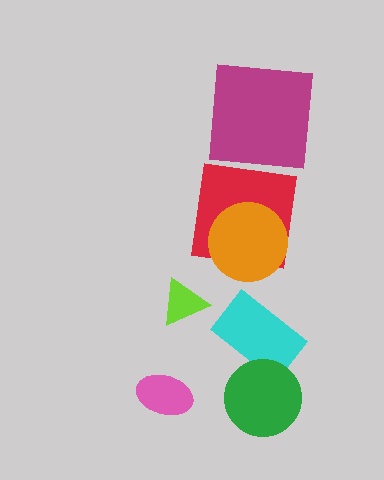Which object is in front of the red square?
The orange circle is in front of the red square.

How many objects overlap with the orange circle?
1 object overlaps with the orange circle.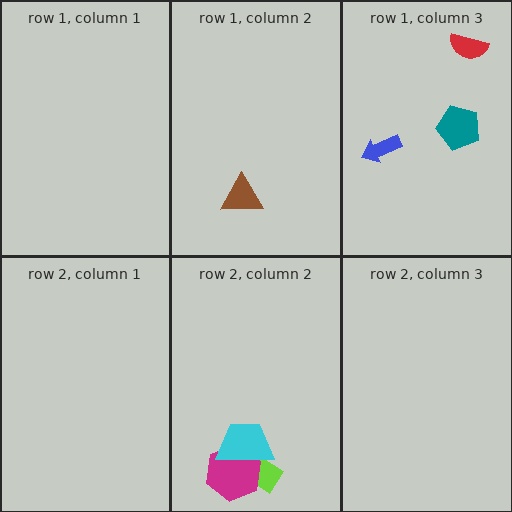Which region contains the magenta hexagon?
The row 2, column 2 region.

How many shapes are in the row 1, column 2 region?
1.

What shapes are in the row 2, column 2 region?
The lime rectangle, the magenta hexagon, the cyan trapezoid.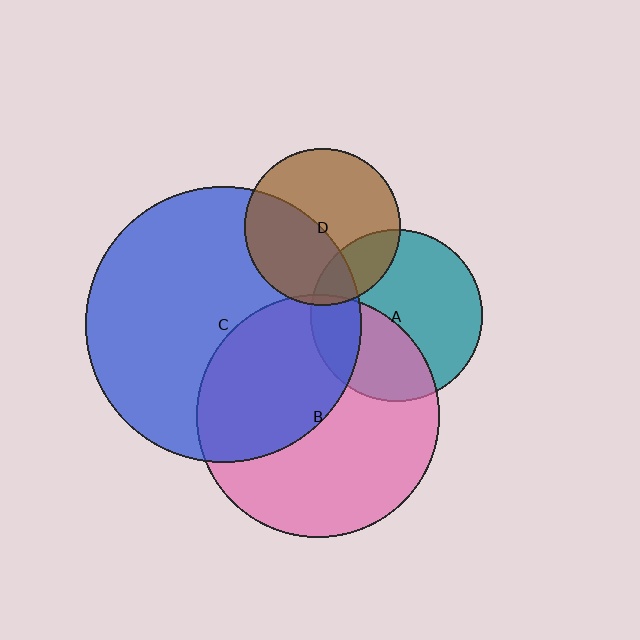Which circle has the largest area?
Circle C (blue).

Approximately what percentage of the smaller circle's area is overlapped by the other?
Approximately 5%.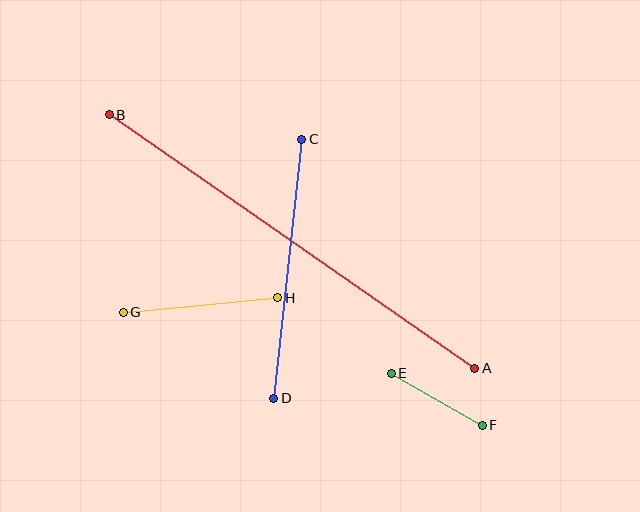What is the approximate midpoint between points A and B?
The midpoint is at approximately (292, 242) pixels.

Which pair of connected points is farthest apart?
Points A and B are farthest apart.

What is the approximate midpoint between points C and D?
The midpoint is at approximately (288, 269) pixels.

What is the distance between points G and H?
The distance is approximately 155 pixels.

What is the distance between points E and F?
The distance is approximately 105 pixels.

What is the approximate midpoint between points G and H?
The midpoint is at approximately (200, 305) pixels.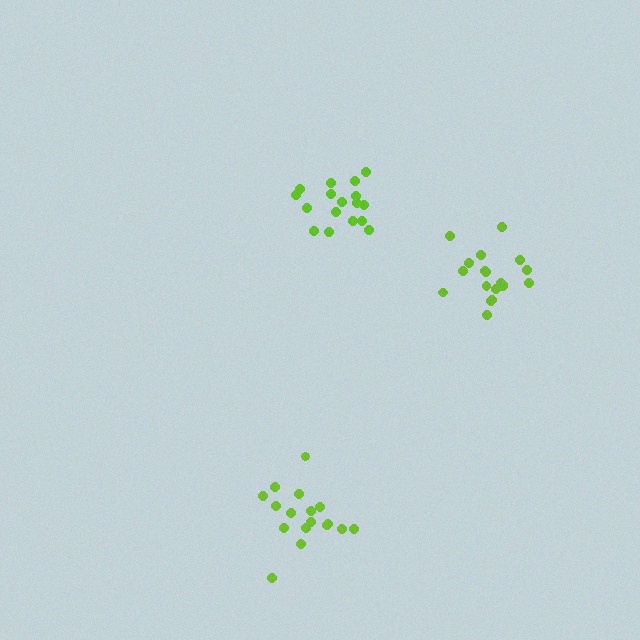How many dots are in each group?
Group 1: 19 dots, Group 2: 17 dots, Group 3: 17 dots (53 total).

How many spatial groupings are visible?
There are 3 spatial groupings.